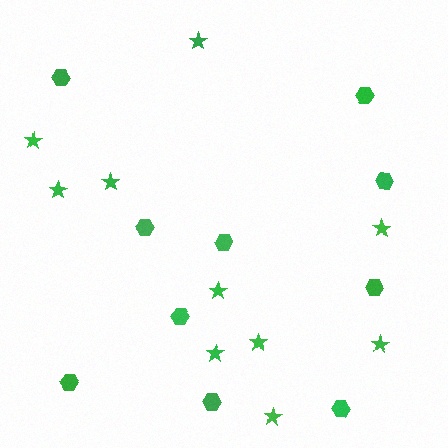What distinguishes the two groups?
There are 2 groups: one group of stars (10) and one group of hexagons (10).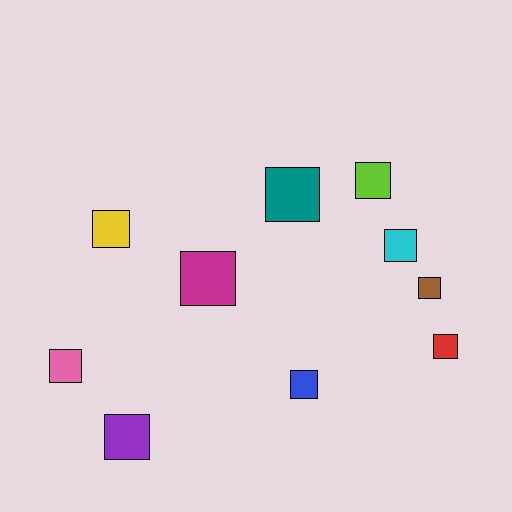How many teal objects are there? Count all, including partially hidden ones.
There is 1 teal object.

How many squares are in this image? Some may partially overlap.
There are 10 squares.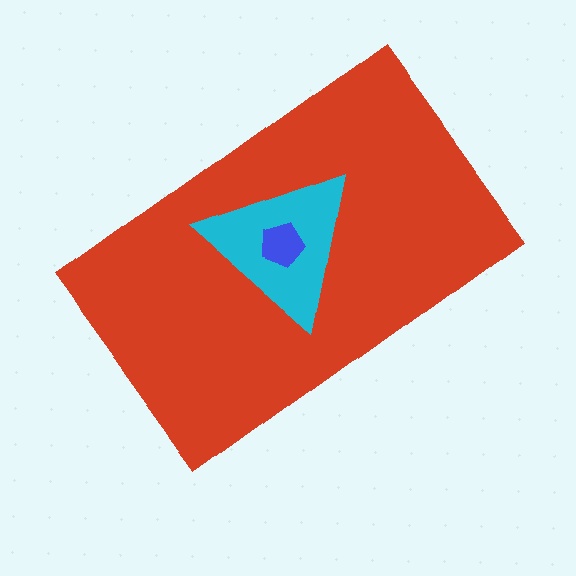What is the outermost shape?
The red rectangle.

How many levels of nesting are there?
3.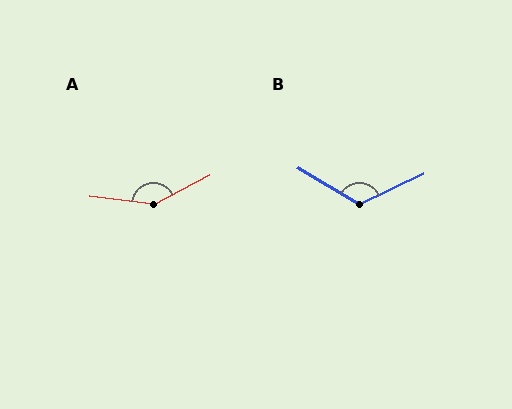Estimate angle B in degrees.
Approximately 124 degrees.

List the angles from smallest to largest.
B (124°), A (145°).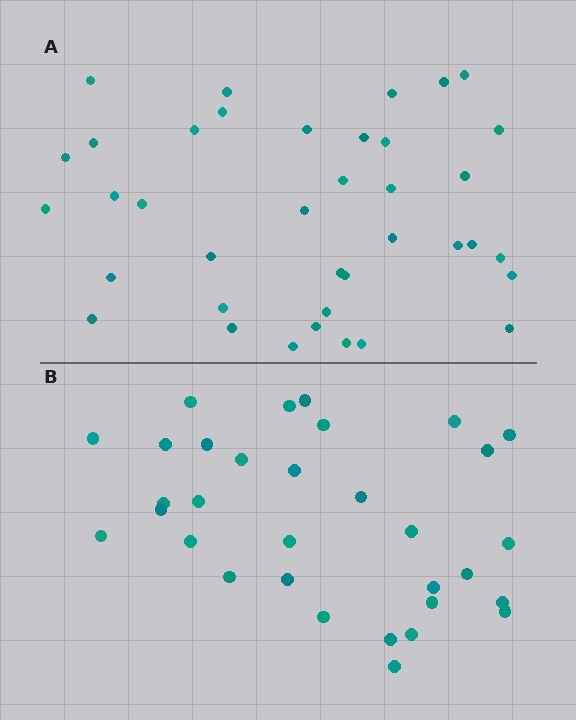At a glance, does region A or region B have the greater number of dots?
Region A (the top region) has more dots.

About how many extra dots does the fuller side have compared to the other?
Region A has about 6 more dots than region B.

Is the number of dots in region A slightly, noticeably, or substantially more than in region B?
Region A has only slightly more — the two regions are fairly close. The ratio is roughly 1.2 to 1.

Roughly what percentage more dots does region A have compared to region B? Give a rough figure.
About 20% more.